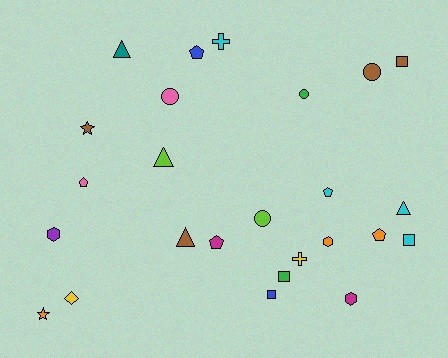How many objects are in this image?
There are 25 objects.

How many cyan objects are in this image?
There are 4 cyan objects.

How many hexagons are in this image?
There are 3 hexagons.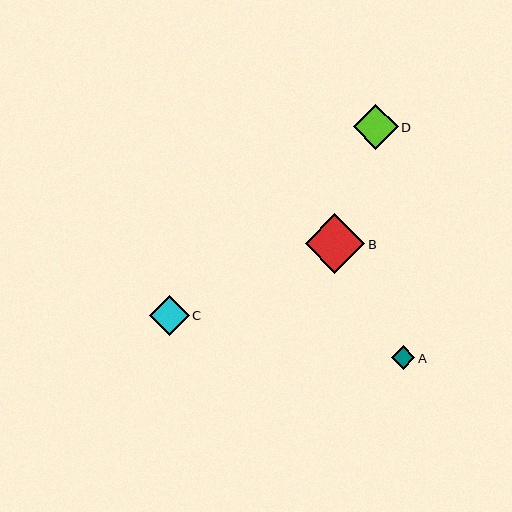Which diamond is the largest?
Diamond B is the largest with a size of approximately 60 pixels.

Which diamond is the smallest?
Diamond A is the smallest with a size of approximately 24 pixels.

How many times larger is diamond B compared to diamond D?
Diamond B is approximately 1.3 times the size of diamond D.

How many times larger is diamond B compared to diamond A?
Diamond B is approximately 2.5 times the size of diamond A.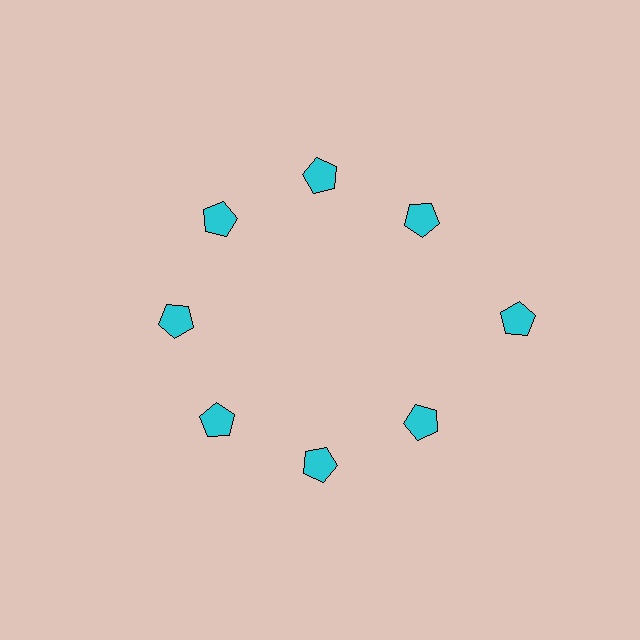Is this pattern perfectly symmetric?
No. The 8 cyan pentagons are arranged in a ring, but one element near the 3 o'clock position is pushed outward from the center, breaking the 8-fold rotational symmetry.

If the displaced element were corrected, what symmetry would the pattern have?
It would have 8-fold rotational symmetry — the pattern would map onto itself every 45 degrees.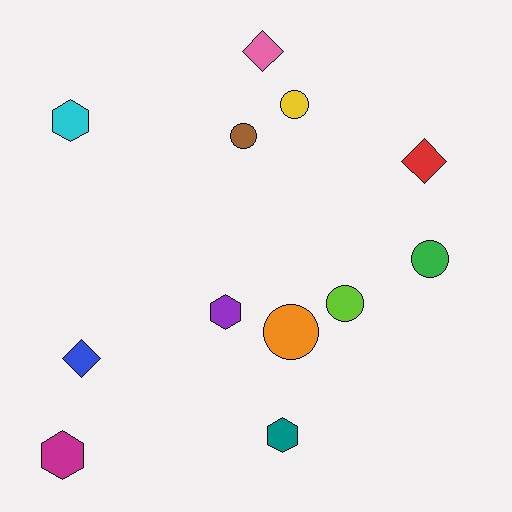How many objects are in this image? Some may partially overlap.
There are 12 objects.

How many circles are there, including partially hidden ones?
There are 5 circles.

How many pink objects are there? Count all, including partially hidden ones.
There is 1 pink object.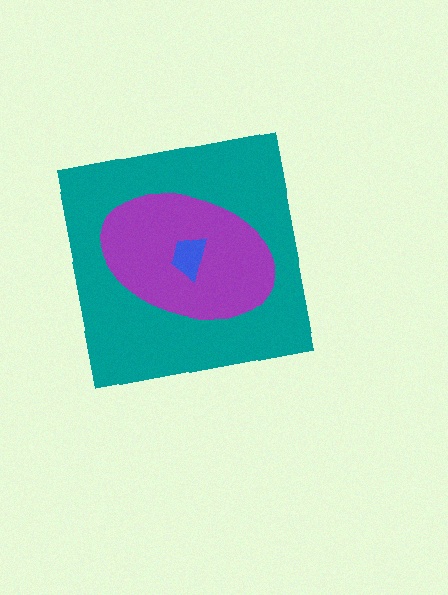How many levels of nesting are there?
3.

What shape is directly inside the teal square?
The purple ellipse.